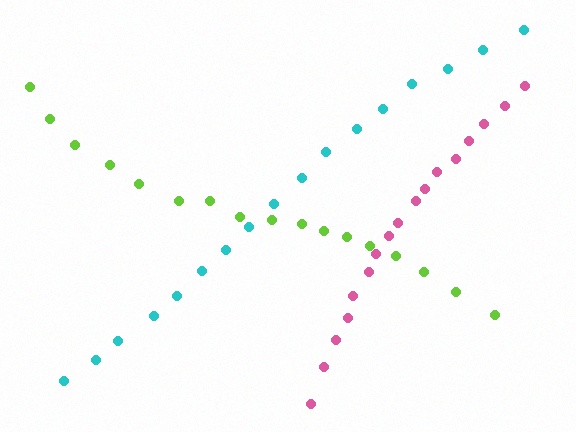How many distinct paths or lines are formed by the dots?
There are 3 distinct paths.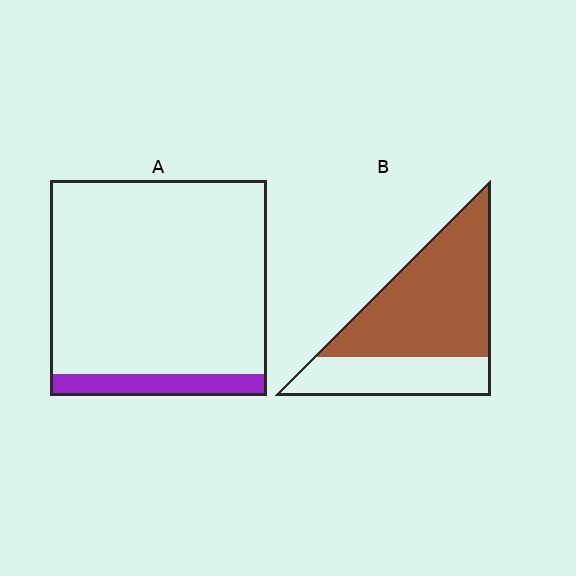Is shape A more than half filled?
No.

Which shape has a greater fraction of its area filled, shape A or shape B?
Shape B.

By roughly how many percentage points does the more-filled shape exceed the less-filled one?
By roughly 55 percentage points (B over A).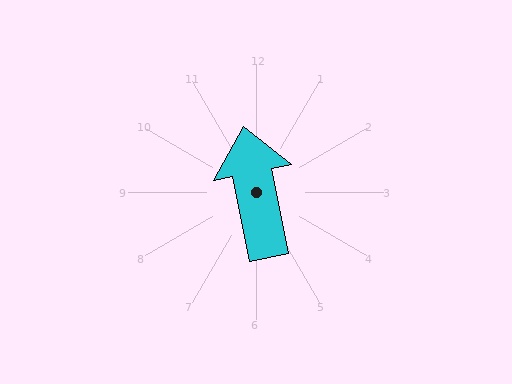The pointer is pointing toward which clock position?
Roughly 12 o'clock.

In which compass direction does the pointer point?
North.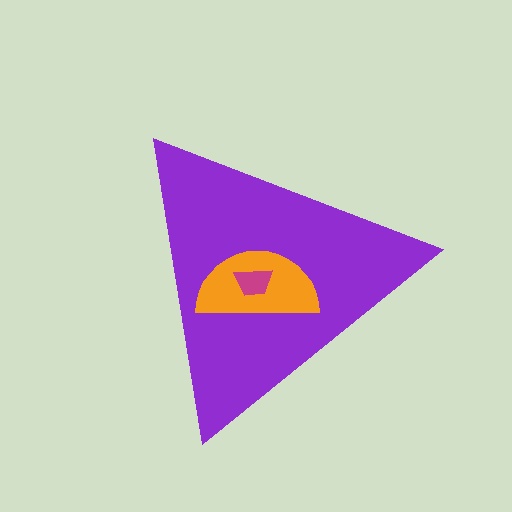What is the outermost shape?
The purple triangle.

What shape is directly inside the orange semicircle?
The magenta trapezoid.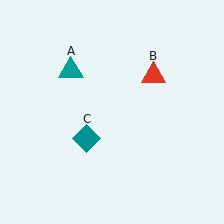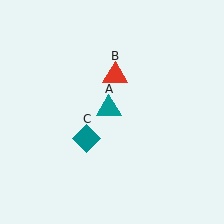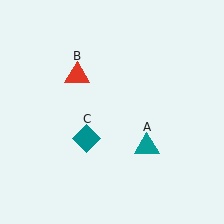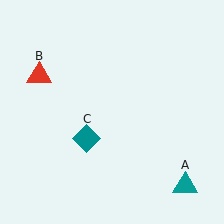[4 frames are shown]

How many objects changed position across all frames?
2 objects changed position: teal triangle (object A), red triangle (object B).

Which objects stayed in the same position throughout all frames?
Teal diamond (object C) remained stationary.